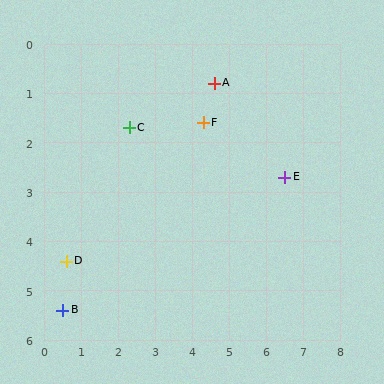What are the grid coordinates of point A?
Point A is at approximately (4.6, 0.8).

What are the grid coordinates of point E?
Point E is at approximately (6.5, 2.7).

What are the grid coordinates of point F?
Point F is at approximately (4.3, 1.6).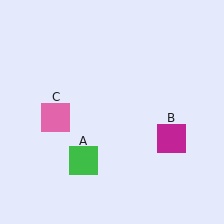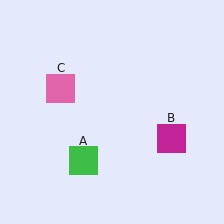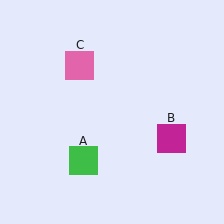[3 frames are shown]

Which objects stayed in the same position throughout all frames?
Green square (object A) and magenta square (object B) remained stationary.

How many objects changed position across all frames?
1 object changed position: pink square (object C).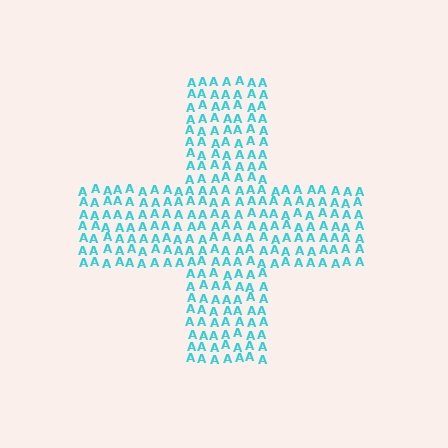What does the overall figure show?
The overall figure shows a cross.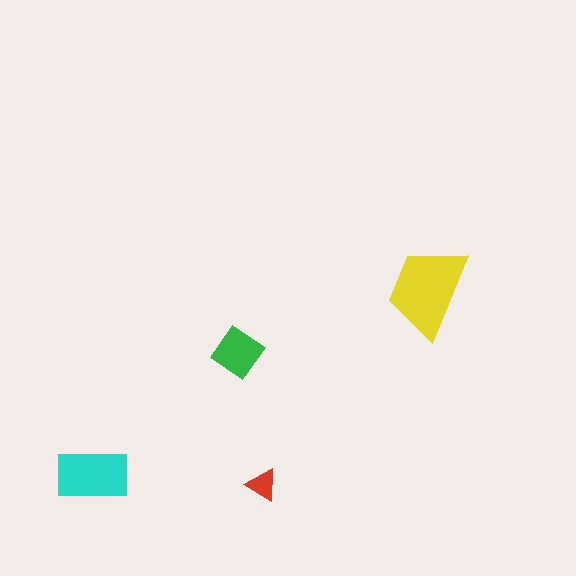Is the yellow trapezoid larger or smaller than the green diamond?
Larger.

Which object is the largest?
The yellow trapezoid.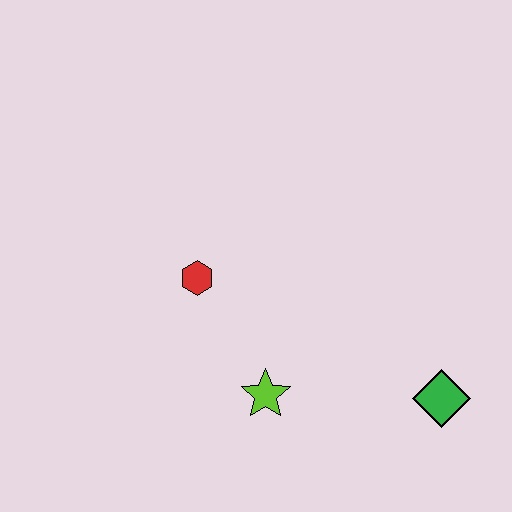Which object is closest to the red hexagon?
The lime star is closest to the red hexagon.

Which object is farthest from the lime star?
The green diamond is farthest from the lime star.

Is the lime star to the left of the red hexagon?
No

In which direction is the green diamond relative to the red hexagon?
The green diamond is to the right of the red hexagon.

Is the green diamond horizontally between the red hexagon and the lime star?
No